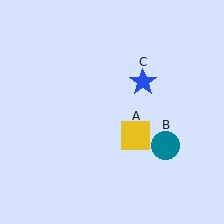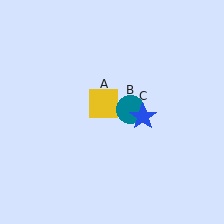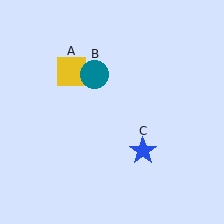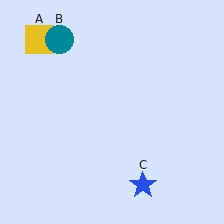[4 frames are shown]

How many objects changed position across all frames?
3 objects changed position: yellow square (object A), teal circle (object B), blue star (object C).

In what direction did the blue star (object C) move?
The blue star (object C) moved down.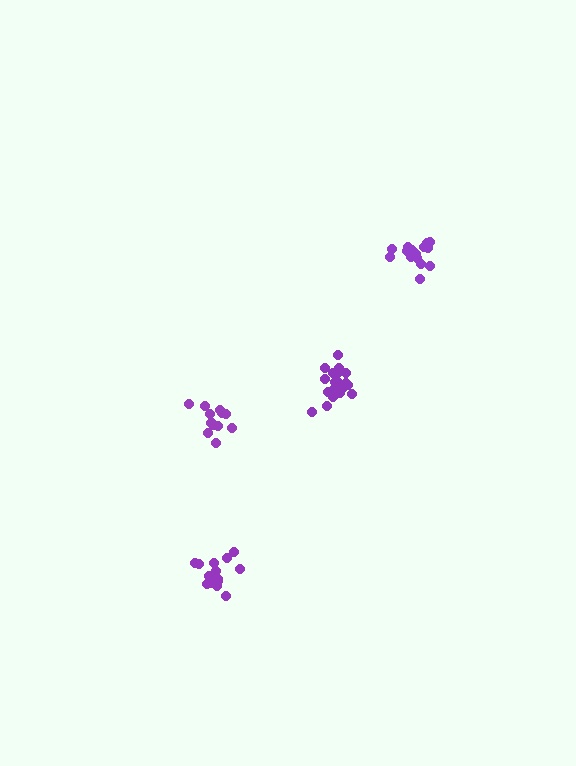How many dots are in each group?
Group 1: 15 dots, Group 2: 19 dots, Group 3: 15 dots, Group 4: 14 dots (63 total).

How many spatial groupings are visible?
There are 4 spatial groupings.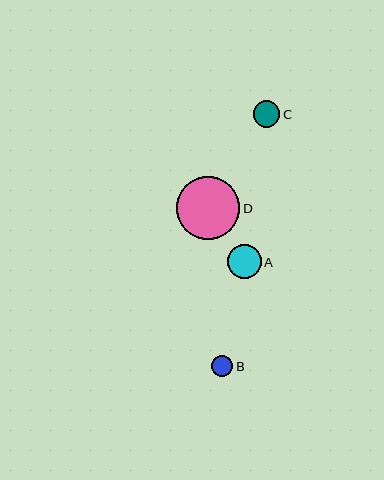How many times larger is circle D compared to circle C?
Circle D is approximately 2.4 times the size of circle C.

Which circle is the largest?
Circle D is the largest with a size of approximately 64 pixels.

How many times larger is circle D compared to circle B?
Circle D is approximately 3.0 times the size of circle B.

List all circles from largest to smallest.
From largest to smallest: D, A, C, B.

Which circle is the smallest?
Circle B is the smallest with a size of approximately 21 pixels.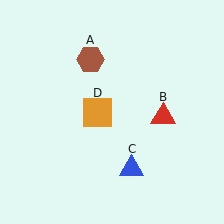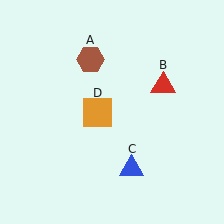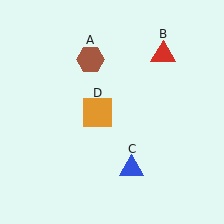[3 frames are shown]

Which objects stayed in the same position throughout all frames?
Brown hexagon (object A) and blue triangle (object C) and orange square (object D) remained stationary.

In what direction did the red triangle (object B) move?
The red triangle (object B) moved up.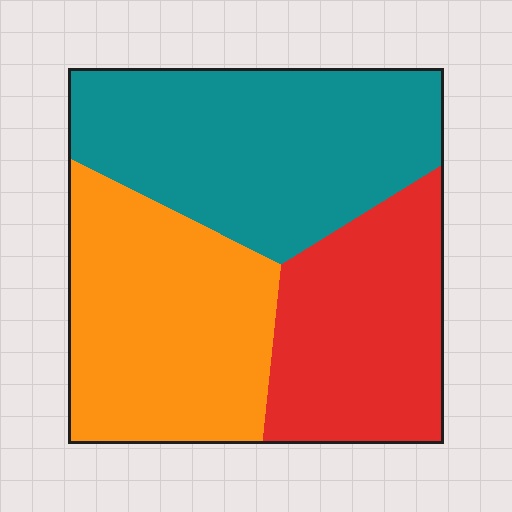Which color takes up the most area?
Teal, at roughly 40%.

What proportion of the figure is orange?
Orange takes up between a quarter and a half of the figure.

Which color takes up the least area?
Red, at roughly 30%.